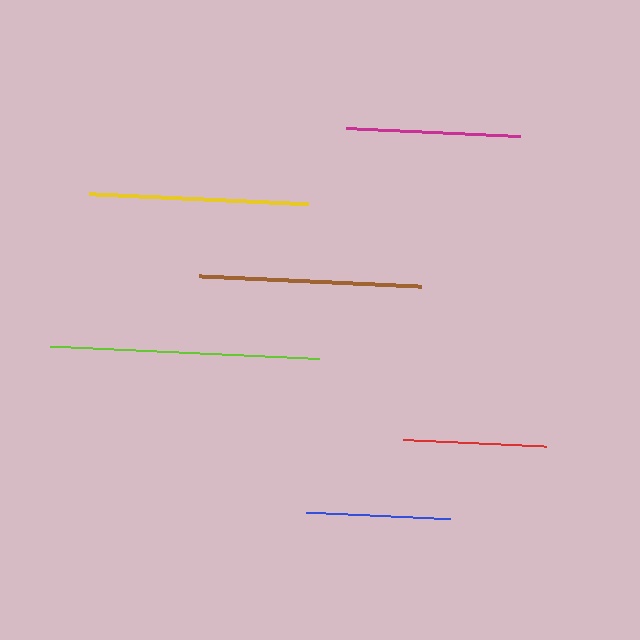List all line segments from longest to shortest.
From longest to shortest: lime, brown, yellow, magenta, blue, red.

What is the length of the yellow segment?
The yellow segment is approximately 220 pixels long.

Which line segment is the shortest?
The red line is the shortest at approximately 144 pixels.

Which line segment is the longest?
The lime line is the longest at approximately 269 pixels.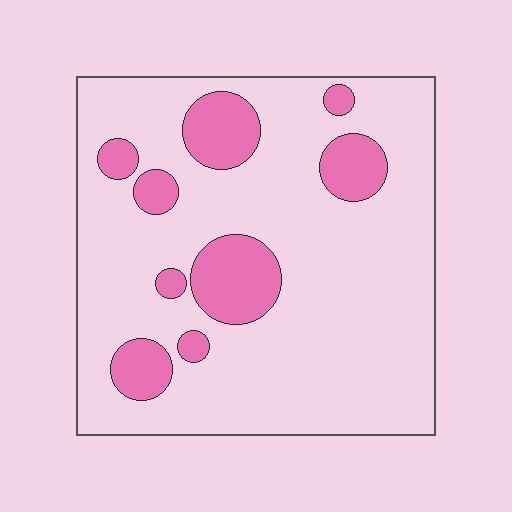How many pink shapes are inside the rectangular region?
9.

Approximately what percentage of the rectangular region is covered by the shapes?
Approximately 20%.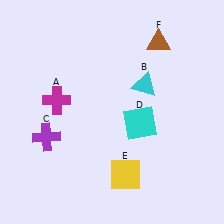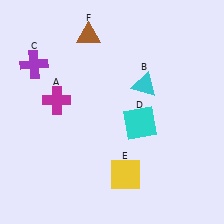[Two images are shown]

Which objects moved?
The objects that moved are: the purple cross (C), the brown triangle (F).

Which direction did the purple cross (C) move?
The purple cross (C) moved up.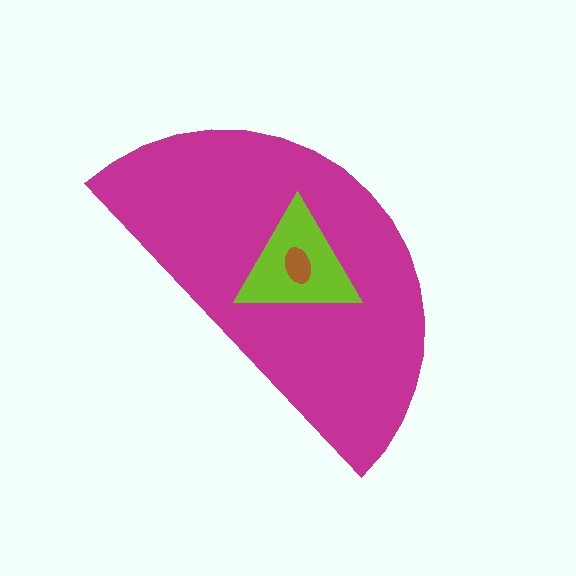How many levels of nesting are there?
3.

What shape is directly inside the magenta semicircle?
The lime triangle.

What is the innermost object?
The brown ellipse.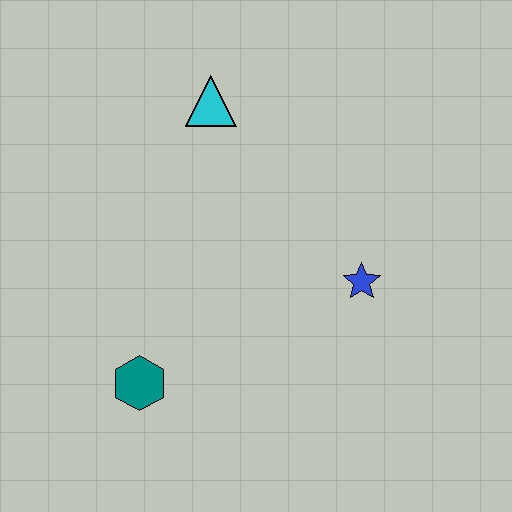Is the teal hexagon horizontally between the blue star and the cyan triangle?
No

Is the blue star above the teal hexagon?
Yes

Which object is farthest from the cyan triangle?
The teal hexagon is farthest from the cyan triangle.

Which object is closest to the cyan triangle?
The blue star is closest to the cyan triangle.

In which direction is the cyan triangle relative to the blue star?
The cyan triangle is above the blue star.